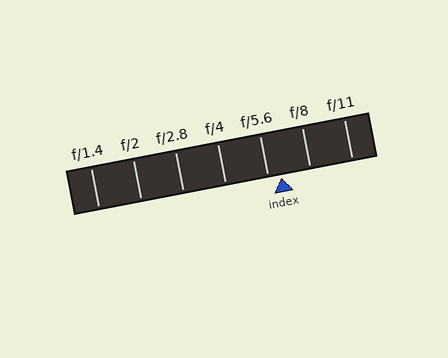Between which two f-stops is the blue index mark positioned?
The index mark is between f/5.6 and f/8.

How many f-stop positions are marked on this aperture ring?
There are 7 f-stop positions marked.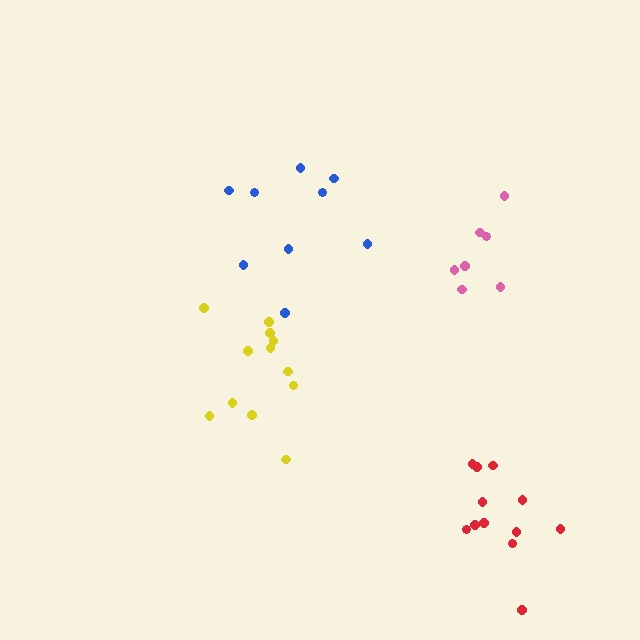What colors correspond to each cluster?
The clusters are colored: pink, red, yellow, blue.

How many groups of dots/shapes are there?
There are 4 groups.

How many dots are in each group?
Group 1: 7 dots, Group 2: 12 dots, Group 3: 12 dots, Group 4: 9 dots (40 total).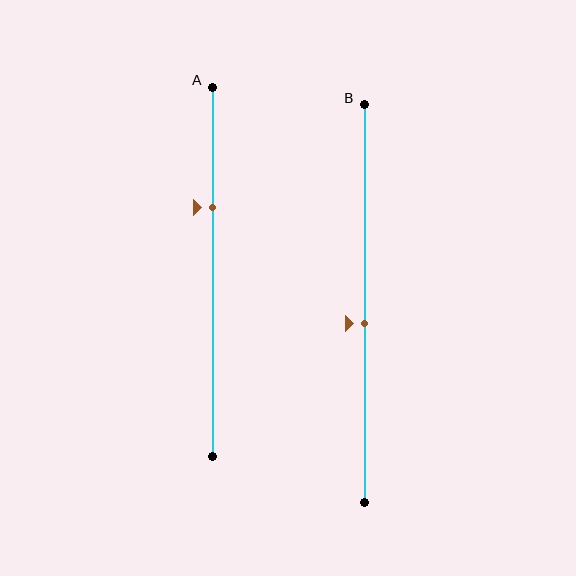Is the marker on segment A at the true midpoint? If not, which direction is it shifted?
No, the marker on segment A is shifted upward by about 17% of the segment length.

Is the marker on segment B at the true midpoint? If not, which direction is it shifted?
No, the marker on segment B is shifted downward by about 5% of the segment length.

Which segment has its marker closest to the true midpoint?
Segment B has its marker closest to the true midpoint.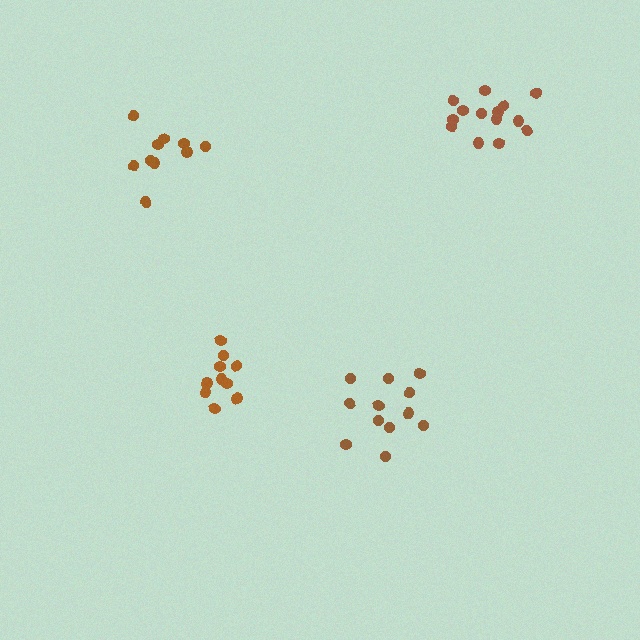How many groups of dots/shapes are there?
There are 4 groups.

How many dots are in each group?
Group 1: 10 dots, Group 2: 12 dots, Group 3: 10 dots, Group 4: 14 dots (46 total).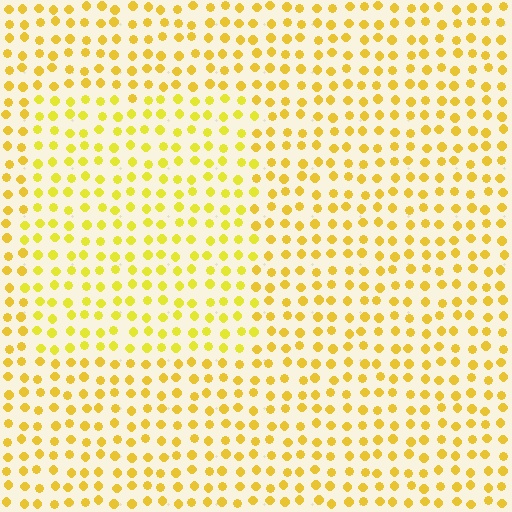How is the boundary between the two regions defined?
The boundary is defined purely by a slight shift in hue (about 14 degrees). Spacing, size, and orientation are identical on both sides.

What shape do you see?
I see a rectangle.